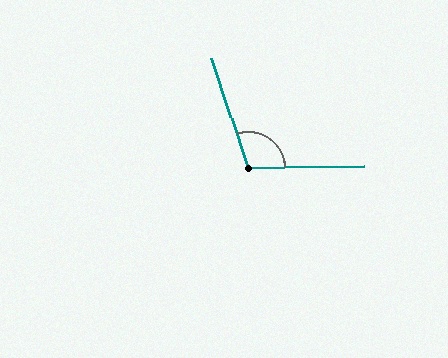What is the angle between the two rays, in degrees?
Approximately 107 degrees.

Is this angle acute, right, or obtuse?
It is obtuse.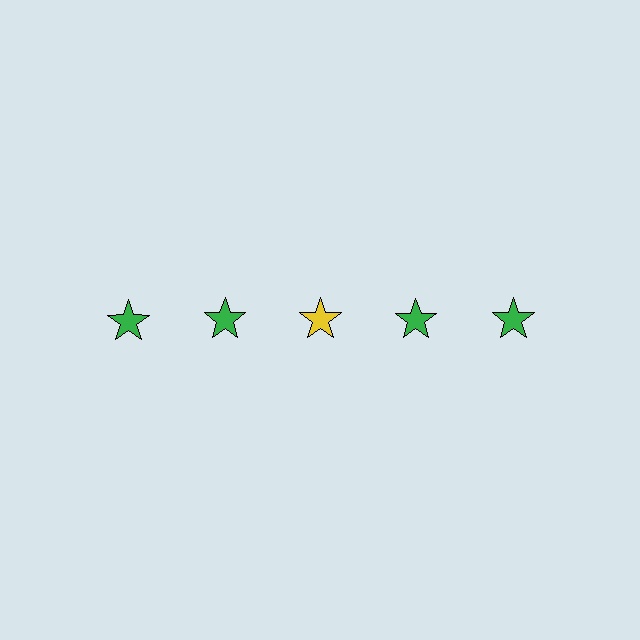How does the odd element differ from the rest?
It has a different color: yellow instead of green.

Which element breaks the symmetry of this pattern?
The yellow star in the top row, center column breaks the symmetry. All other shapes are green stars.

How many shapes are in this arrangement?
There are 5 shapes arranged in a grid pattern.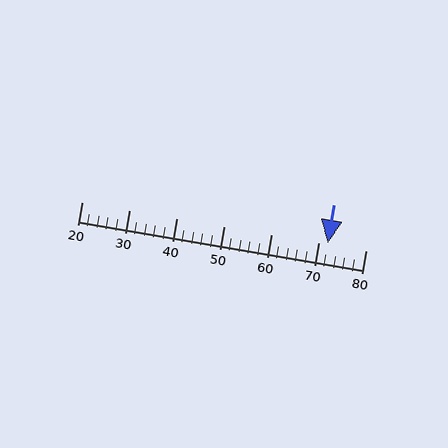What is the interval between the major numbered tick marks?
The major tick marks are spaced 10 units apart.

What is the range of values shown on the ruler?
The ruler shows values from 20 to 80.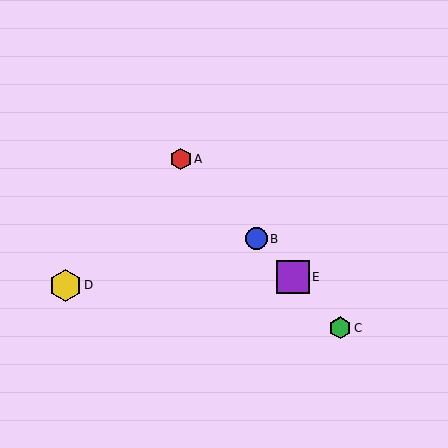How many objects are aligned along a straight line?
4 objects (A, B, C, E) are aligned along a straight line.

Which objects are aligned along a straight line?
Objects A, B, C, E are aligned along a straight line.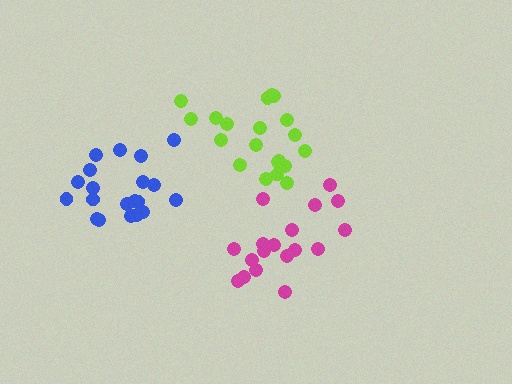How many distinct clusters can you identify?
There are 3 distinct clusters.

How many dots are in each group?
Group 1: 18 dots, Group 2: 20 dots, Group 3: 20 dots (58 total).